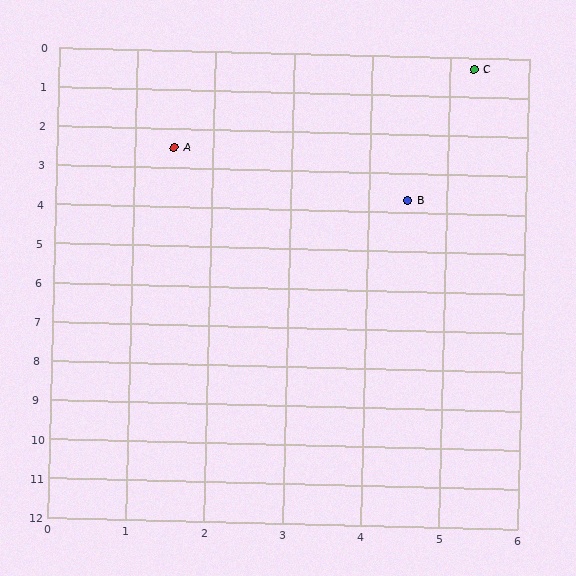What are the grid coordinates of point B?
Point B is at approximately (4.5, 3.7).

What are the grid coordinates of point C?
Point C is at approximately (5.3, 0.3).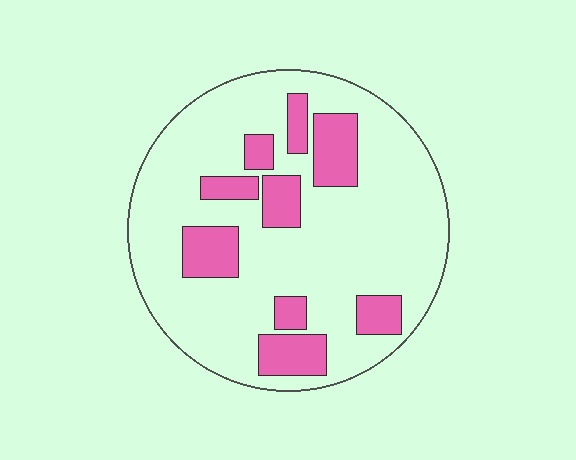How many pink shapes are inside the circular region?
9.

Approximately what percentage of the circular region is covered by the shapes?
Approximately 20%.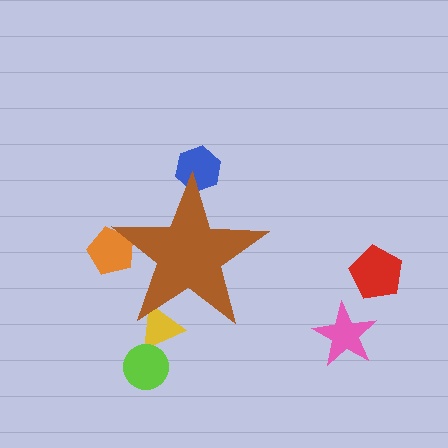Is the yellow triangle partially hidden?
Yes, the yellow triangle is partially hidden behind the brown star.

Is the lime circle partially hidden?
No, the lime circle is fully visible.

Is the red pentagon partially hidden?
No, the red pentagon is fully visible.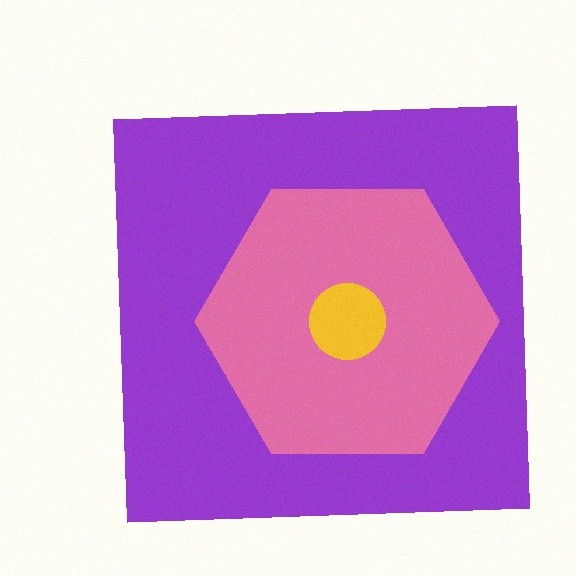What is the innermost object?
The yellow circle.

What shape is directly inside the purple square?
The pink hexagon.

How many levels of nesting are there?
3.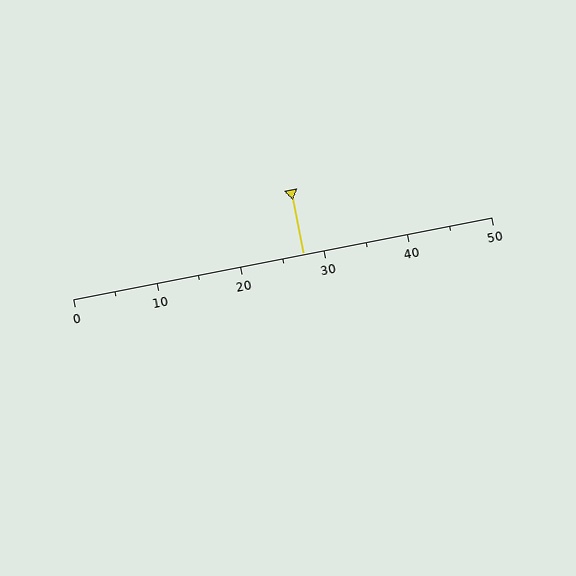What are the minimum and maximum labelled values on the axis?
The axis runs from 0 to 50.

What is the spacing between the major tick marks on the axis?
The major ticks are spaced 10 apart.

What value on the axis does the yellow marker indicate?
The marker indicates approximately 27.5.